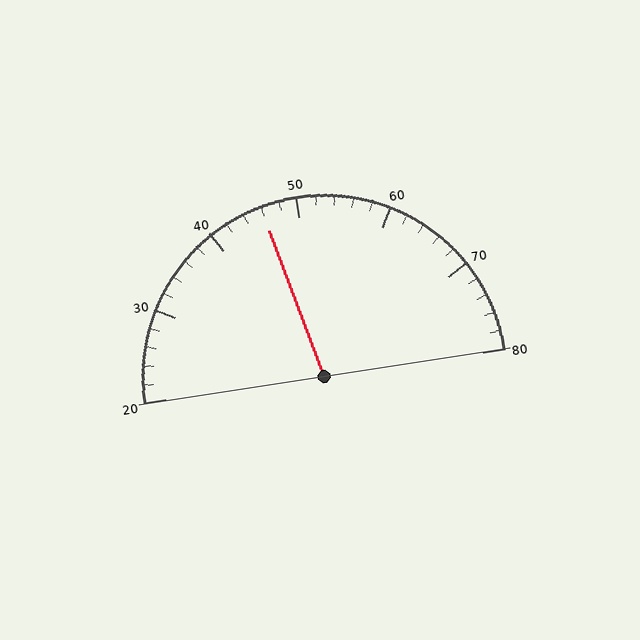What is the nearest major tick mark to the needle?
The nearest major tick mark is 50.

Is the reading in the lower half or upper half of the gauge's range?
The reading is in the lower half of the range (20 to 80).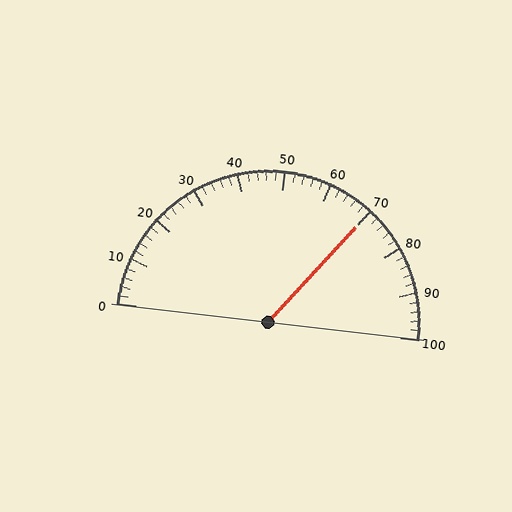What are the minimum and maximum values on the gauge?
The gauge ranges from 0 to 100.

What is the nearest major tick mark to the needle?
The nearest major tick mark is 70.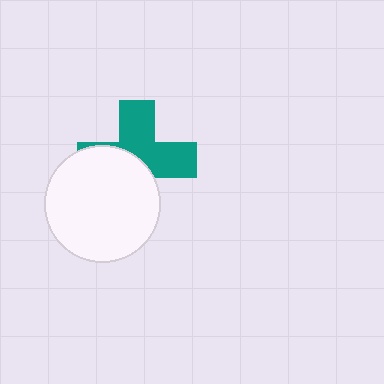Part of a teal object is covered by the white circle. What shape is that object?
It is a cross.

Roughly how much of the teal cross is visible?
About half of it is visible (roughly 53%).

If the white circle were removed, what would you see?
You would see the complete teal cross.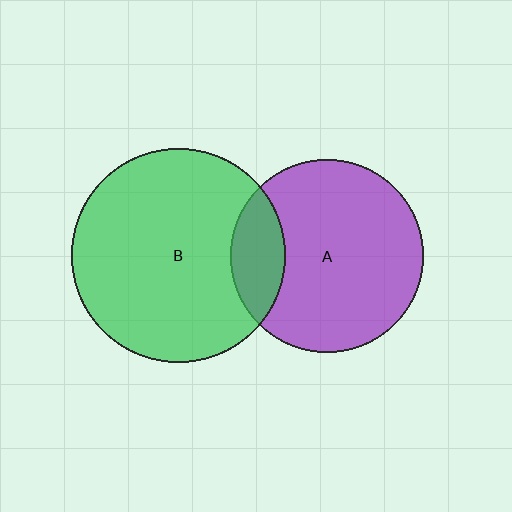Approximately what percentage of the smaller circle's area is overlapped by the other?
Approximately 20%.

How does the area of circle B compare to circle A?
Approximately 1.2 times.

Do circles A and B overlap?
Yes.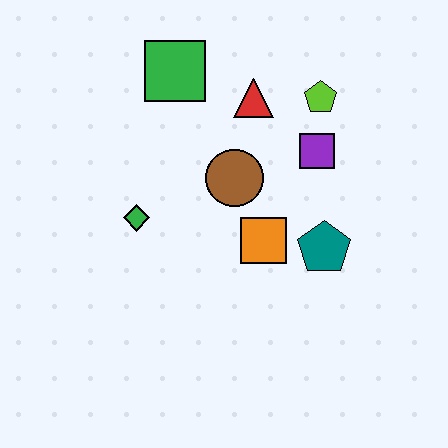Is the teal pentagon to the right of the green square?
Yes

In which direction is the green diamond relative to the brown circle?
The green diamond is to the left of the brown circle.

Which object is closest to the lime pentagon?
The purple square is closest to the lime pentagon.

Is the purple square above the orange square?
Yes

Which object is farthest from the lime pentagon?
The green diamond is farthest from the lime pentagon.